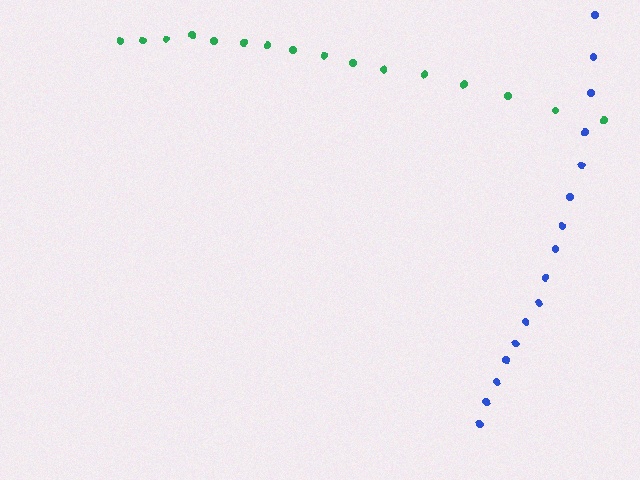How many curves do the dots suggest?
There are 2 distinct paths.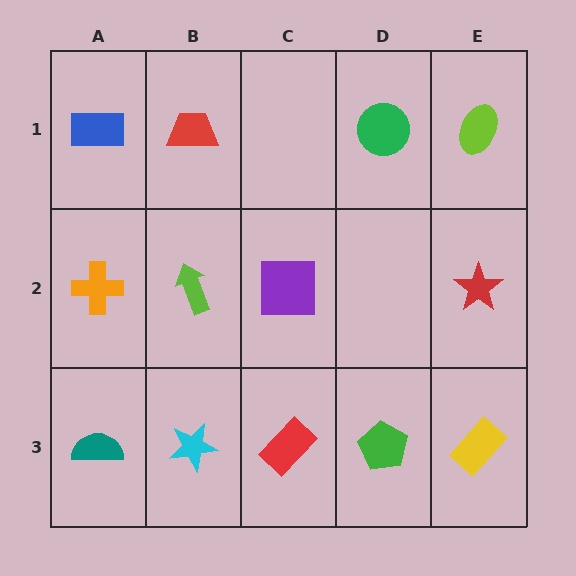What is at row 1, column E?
A lime ellipse.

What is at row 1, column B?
A red trapezoid.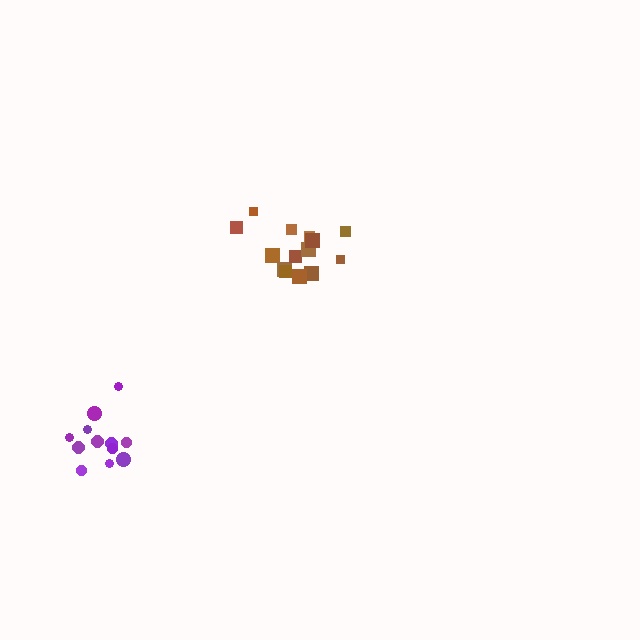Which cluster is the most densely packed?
Purple.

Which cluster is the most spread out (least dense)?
Brown.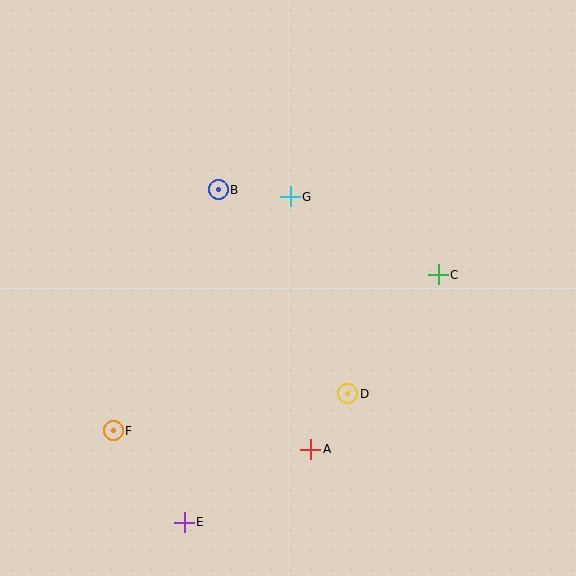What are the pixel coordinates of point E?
Point E is at (184, 522).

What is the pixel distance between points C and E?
The distance between C and E is 355 pixels.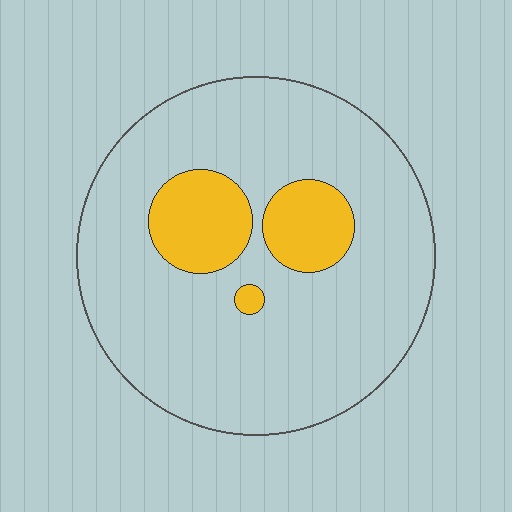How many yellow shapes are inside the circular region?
3.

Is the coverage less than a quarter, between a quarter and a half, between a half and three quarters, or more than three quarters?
Less than a quarter.